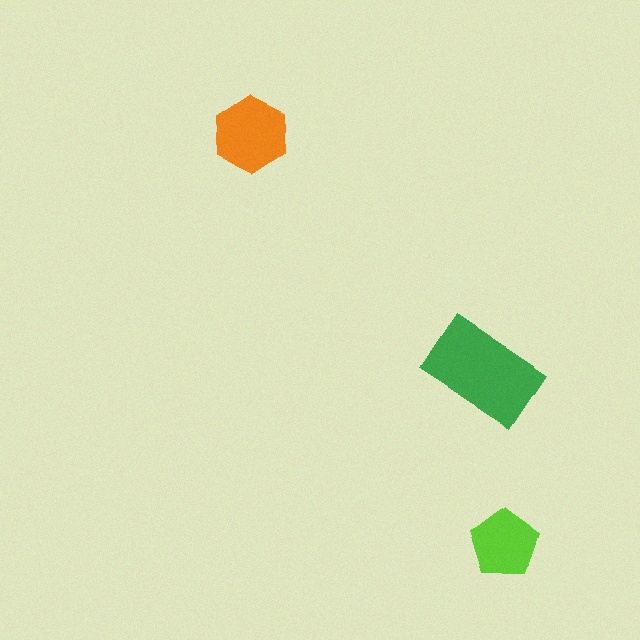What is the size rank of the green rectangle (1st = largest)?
1st.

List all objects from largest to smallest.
The green rectangle, the orange hexagon, the lime pentagon.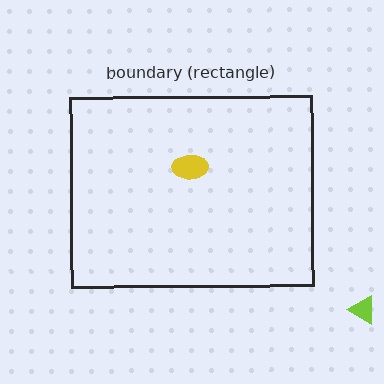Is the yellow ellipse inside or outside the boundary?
Inside.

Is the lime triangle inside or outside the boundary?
Outside.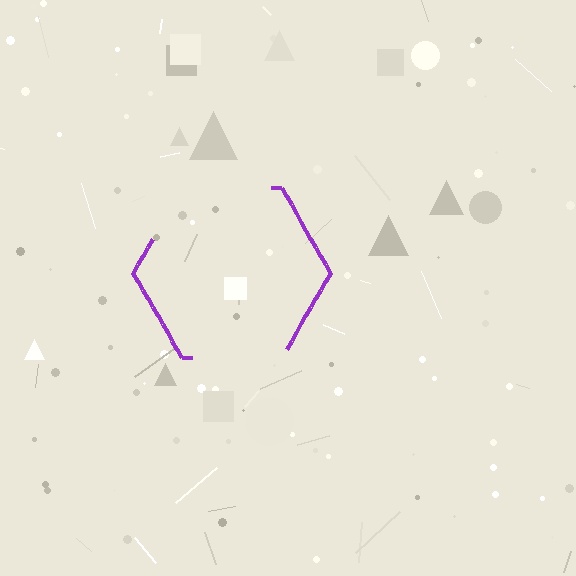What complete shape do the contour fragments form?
The contour fragments form a hexagon.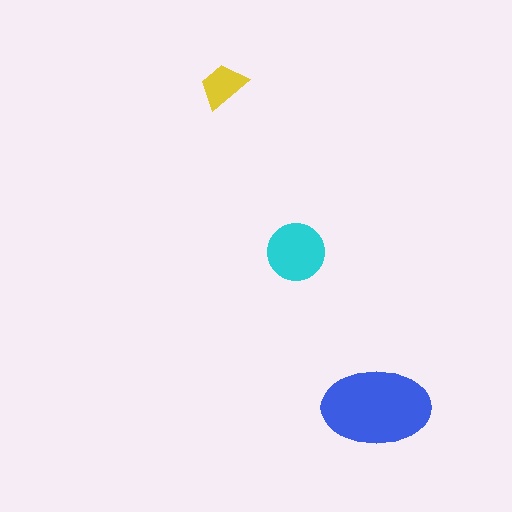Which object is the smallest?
The yellow trapezoid.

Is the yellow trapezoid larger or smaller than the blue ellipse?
Smaller.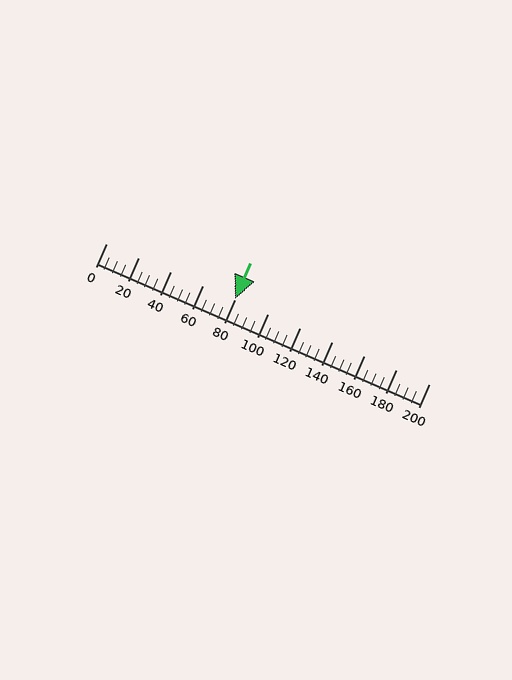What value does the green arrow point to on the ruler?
The green arrow points to approximately 80.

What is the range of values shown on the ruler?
The ruler shows values from 0 to 200.